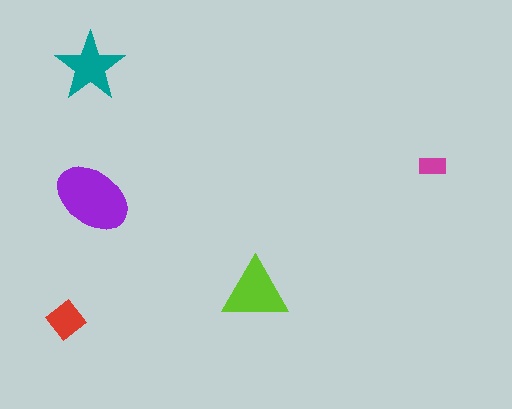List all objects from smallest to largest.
The magenta rectangle, the red diamond, the teal star, the lime triangle, the purple ellipse.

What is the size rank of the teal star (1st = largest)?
3rd.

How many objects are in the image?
There are 5 objects in the image.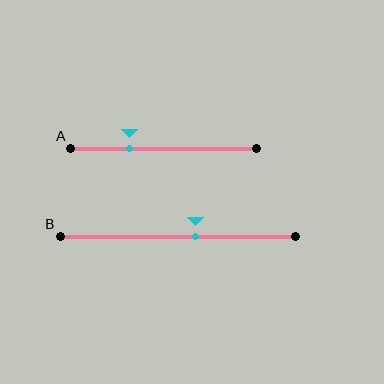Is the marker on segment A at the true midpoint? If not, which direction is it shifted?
No, the marker on segment A is shifted to the left by about 18% of the segment length.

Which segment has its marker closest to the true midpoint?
Segment B has its marker closest to the true midpoint.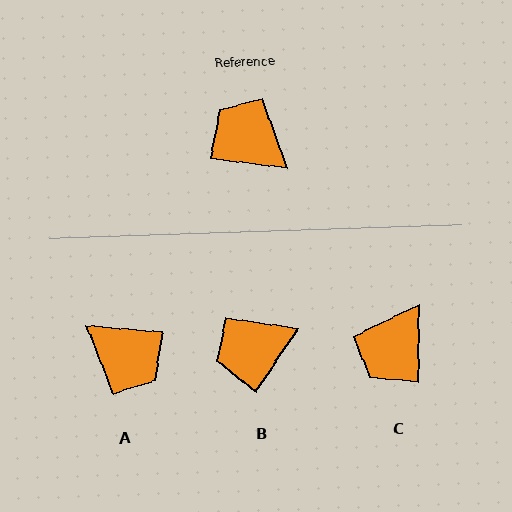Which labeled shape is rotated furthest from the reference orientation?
A, about 177 degrees away.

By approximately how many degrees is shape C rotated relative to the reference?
Approximately 97 degrees counter-clockwise.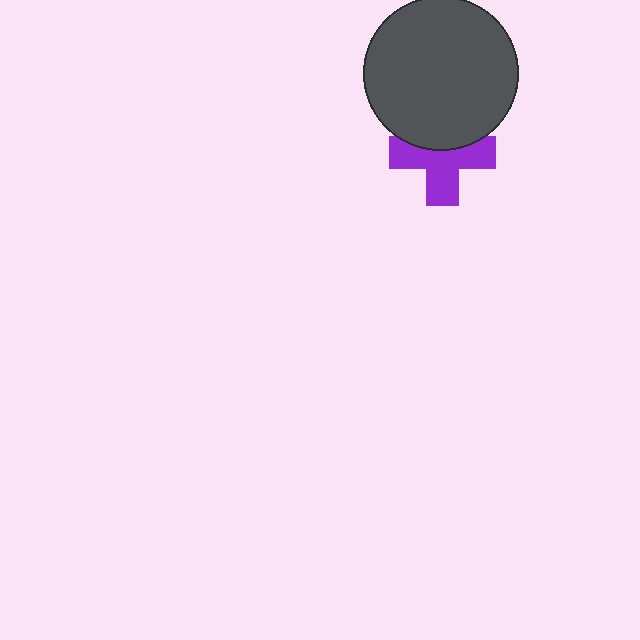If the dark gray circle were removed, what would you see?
You would see the complete purple cross.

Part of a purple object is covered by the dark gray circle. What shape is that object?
It is a cross.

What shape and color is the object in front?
The object in front is a dark gray circle.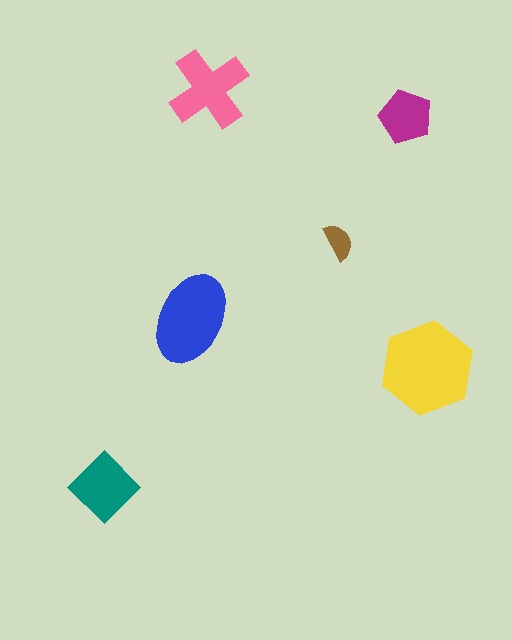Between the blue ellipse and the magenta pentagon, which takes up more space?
The blue ellipse.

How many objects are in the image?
There are 6 objects in the image.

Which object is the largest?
The yellow hexagon.